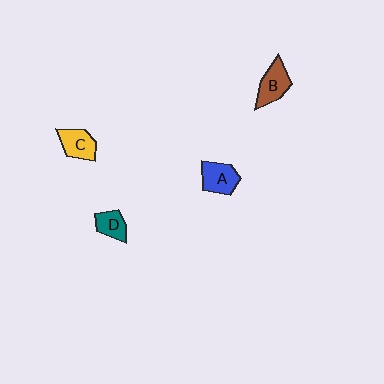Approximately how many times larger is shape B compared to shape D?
Approximately 1.4 times.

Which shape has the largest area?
Shape B (brown).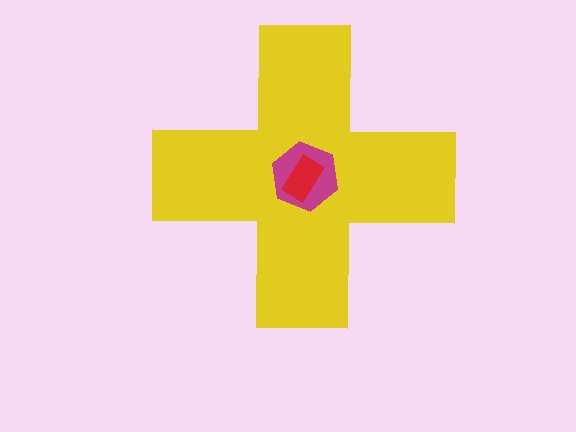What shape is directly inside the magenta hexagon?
The red rectangle.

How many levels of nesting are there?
3.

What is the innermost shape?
The red rectangle.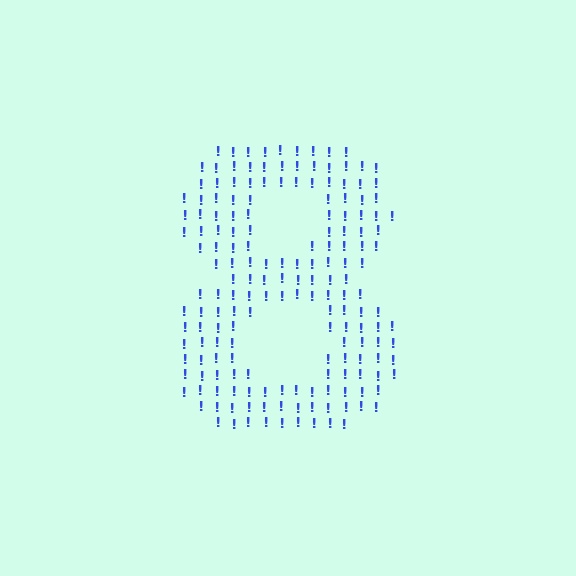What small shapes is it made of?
It is made of small exclamation marks.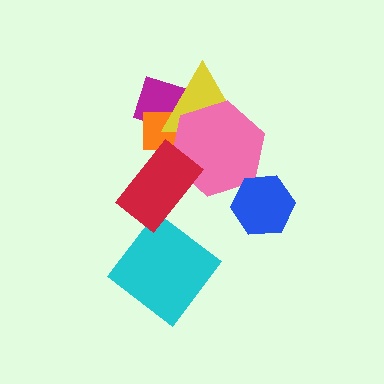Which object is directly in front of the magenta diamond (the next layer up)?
The orange rectangle is directly in front of the magenta diamond.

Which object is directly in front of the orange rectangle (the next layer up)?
The yellow triangle is directly in front of the orange rectangle.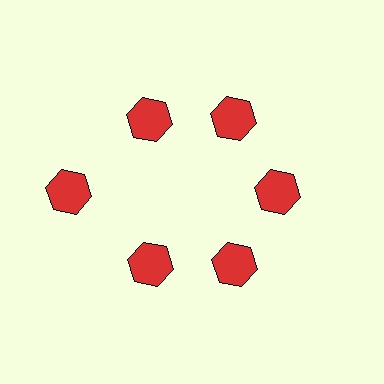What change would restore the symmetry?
The symmetry would be restored by moving it inward, back onto the ring so that all 6 hexagons sit at equal angles and equal distance from the center.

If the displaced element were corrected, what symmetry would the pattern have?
It would have 6-fold rotational symmetry — the pattern would map onto itself every 60 degrees.